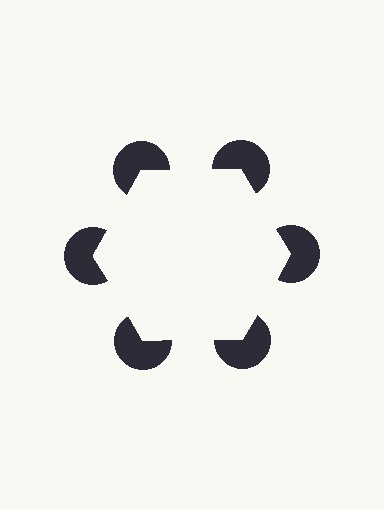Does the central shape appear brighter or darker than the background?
It typically appears slightly brighter than the background, even though no actual brightness change is drawn.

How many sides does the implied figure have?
6 sides.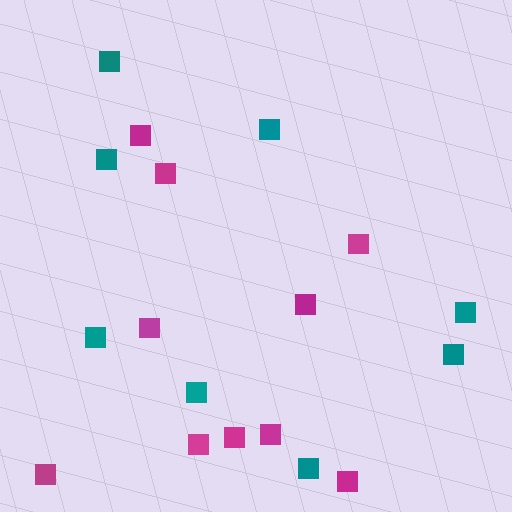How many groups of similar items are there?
There are 2 groups: one group of teal squares (8) and one group of magenta squares (10).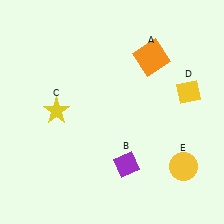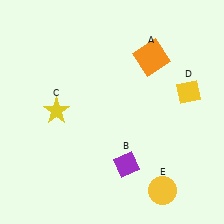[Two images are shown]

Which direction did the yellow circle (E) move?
The yellow circle (E) moved down.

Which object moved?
The yellow circle (E) moved down.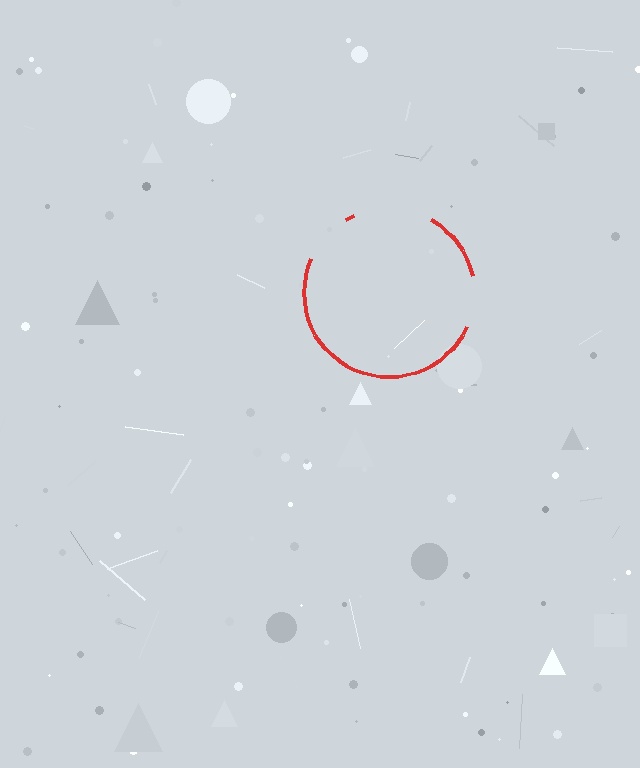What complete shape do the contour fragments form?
The contour fragments form a circle.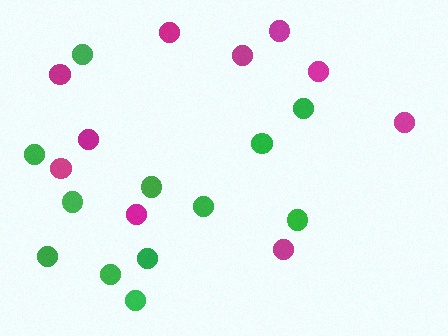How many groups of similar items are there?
There are 2 groups: one group of green circles (12) and one group of magenta circles (10).